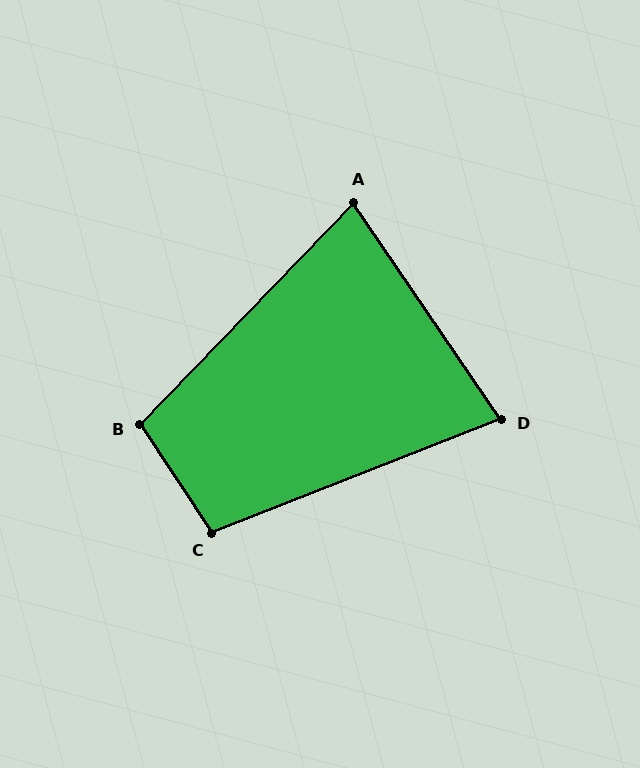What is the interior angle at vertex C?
Approximately 102 degrees (obtuse).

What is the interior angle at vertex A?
Approximately 78 degrees (acute).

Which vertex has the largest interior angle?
B, at approximately 103 degrees.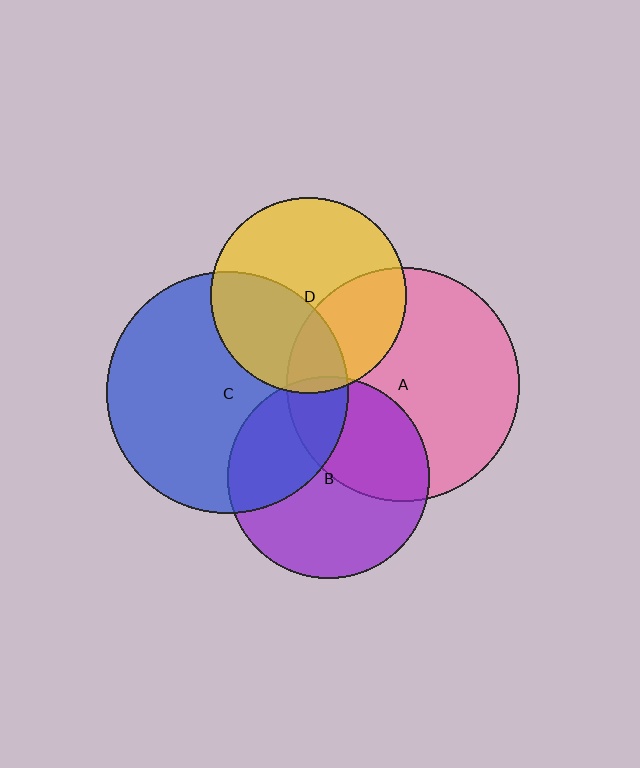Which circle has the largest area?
Circle C (blue).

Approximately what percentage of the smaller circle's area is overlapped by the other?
Approximately 5%.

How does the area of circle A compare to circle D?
Approximately 1.4 times.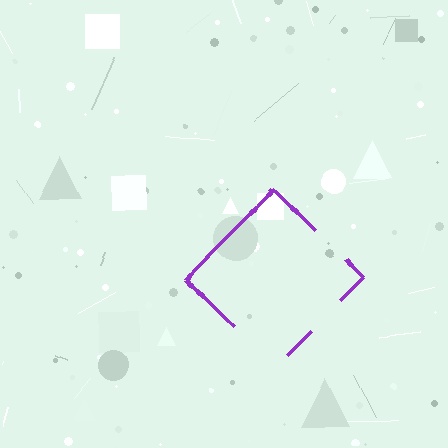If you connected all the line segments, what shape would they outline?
They would outline a diamond.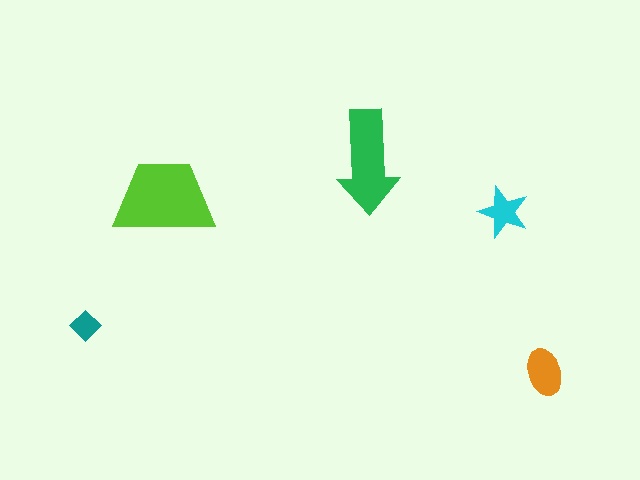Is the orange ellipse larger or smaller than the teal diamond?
Larger.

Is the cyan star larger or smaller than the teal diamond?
Larger.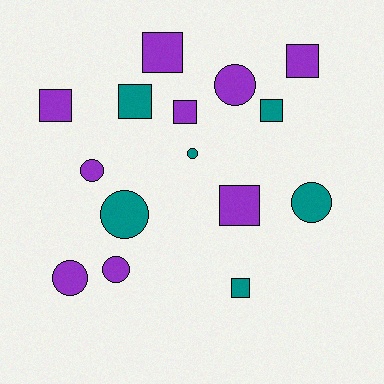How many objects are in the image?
There are 15 objects.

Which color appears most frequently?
Purple, with 9 objects.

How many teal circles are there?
There are 3 teal circles.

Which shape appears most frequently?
Square, with 8 objects.